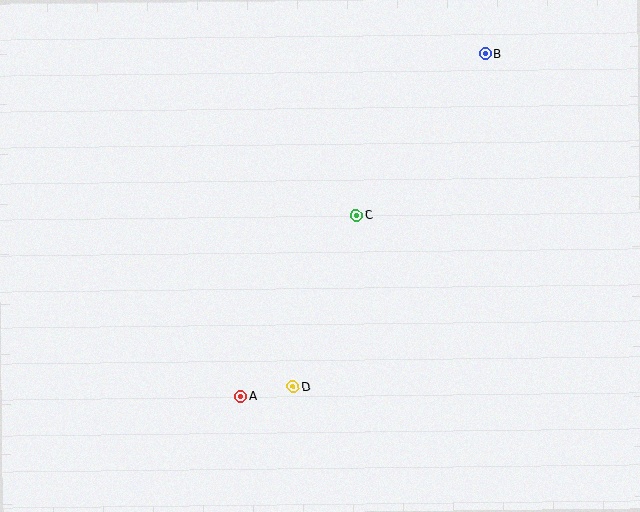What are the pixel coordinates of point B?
Point B is at (485, 54).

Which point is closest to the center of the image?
Point C at (356, 215) is closest to the center.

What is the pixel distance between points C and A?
The distance between C and A is 215 pixels.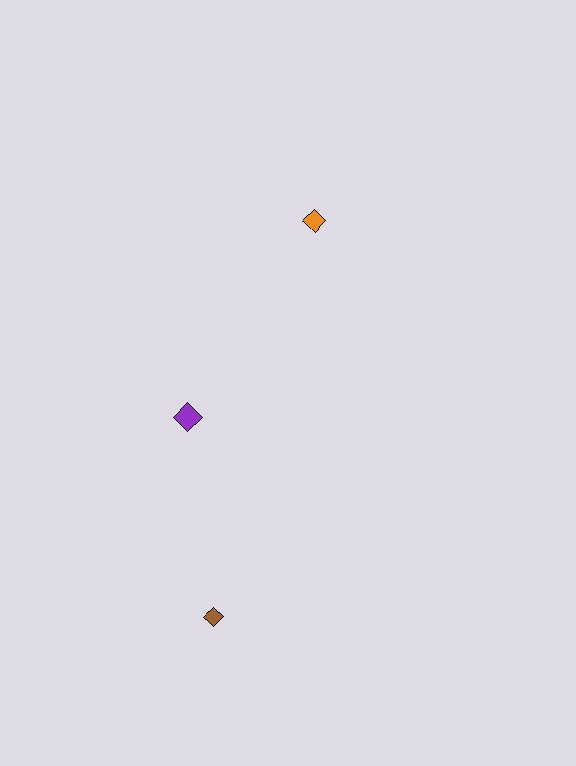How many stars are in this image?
There are no stars.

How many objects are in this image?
There are 3 objects.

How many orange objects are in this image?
There is 1 orange object.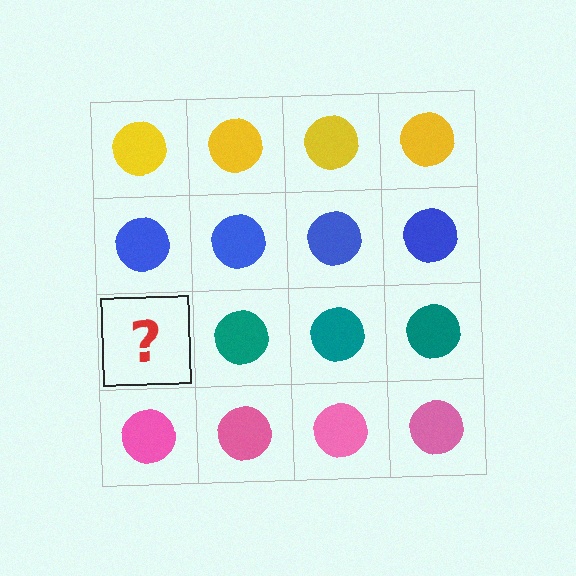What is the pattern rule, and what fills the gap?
The rule is that each row has a consistent color. The gap should be filled with a teal circle.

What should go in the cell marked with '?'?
The missing cell should contain a teal circle.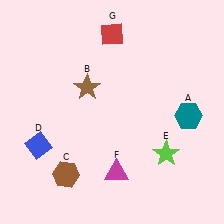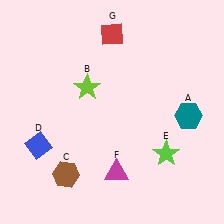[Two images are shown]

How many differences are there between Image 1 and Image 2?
There is 1 difference between the two images.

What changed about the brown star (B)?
In Image 1, B is brown. In Image 2, it changed to lime.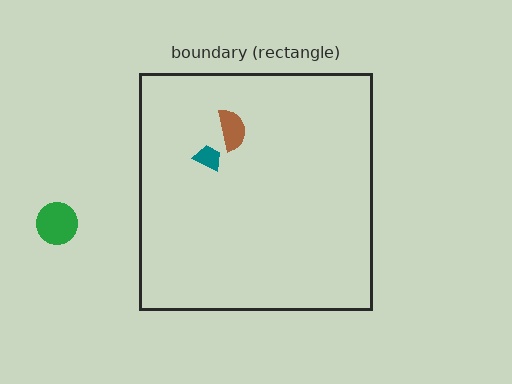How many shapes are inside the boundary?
2 inside, 1 outside.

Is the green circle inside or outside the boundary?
Outside.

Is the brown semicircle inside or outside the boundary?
Inside.